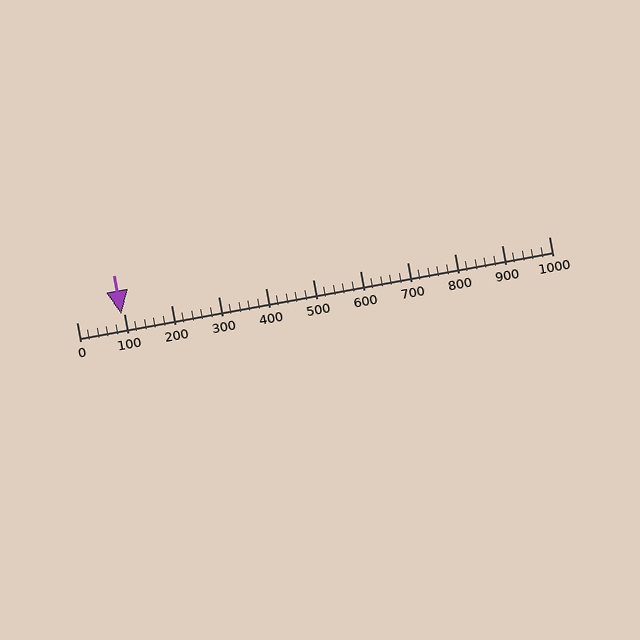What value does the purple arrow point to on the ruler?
The purple arrow points to approximately 95.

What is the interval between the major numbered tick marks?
The major tick marks are spaced 100 units apart.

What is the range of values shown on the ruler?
The ruler shows values from 0 to 1000.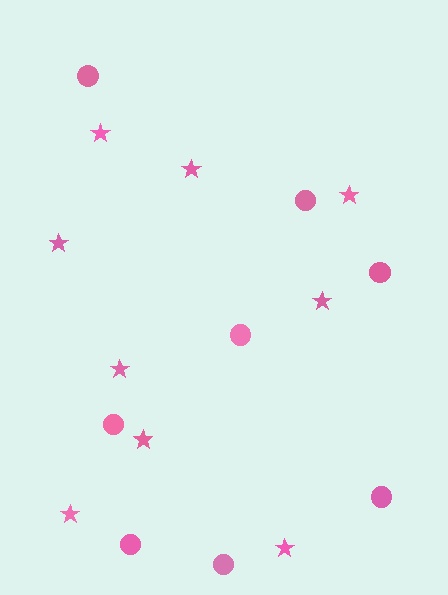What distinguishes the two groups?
There are 2 groups: one group of stars (9) and one group of circles (8).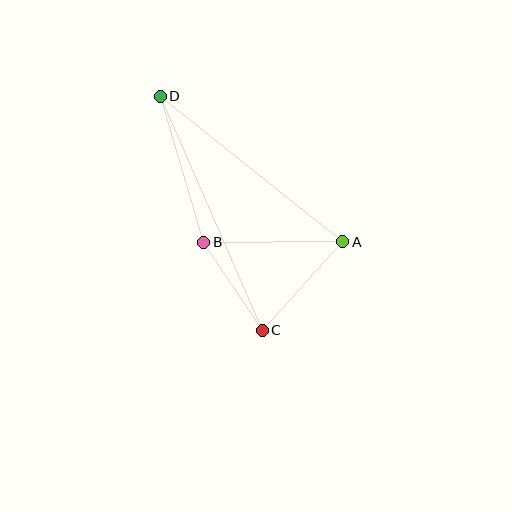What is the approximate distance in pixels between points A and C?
The distance between A and C is approximately 119 pixels.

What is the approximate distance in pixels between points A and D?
The distance between A and D is approximately 234 pixels.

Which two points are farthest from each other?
Points C and D are farthest from each other.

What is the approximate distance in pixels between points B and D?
The distance between B and D is approximately 153 pixels.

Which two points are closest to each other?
Points B and C are closest to each other.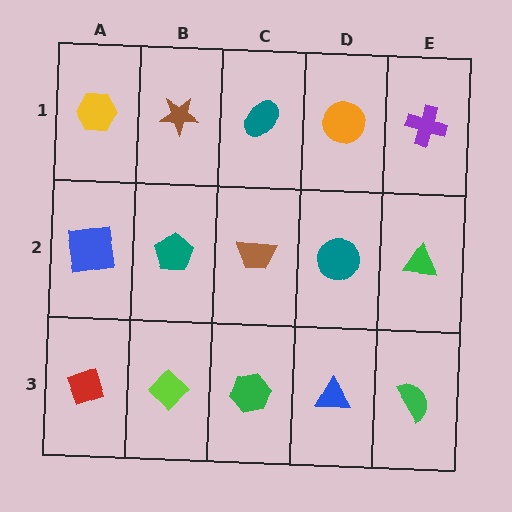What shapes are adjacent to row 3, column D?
A teal circle (row 2, column D), a green hexagon (row 3, column C), a green semicircle (row 3, column E).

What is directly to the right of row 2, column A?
A teal pentagon.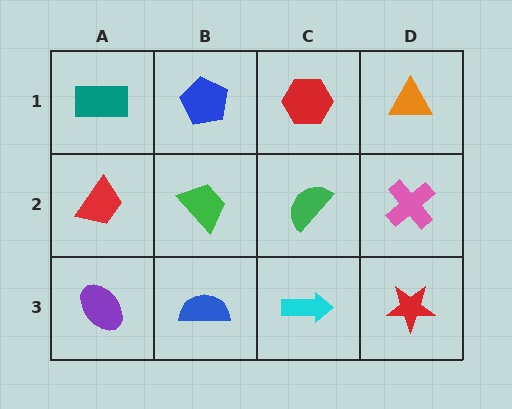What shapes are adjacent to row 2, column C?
A red hexagon (row 1, column C), a cyan arrow (row 3, column C), a green trapezoid (row 2, column B), a pink cross (row 2, column D).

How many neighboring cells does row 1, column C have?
3.